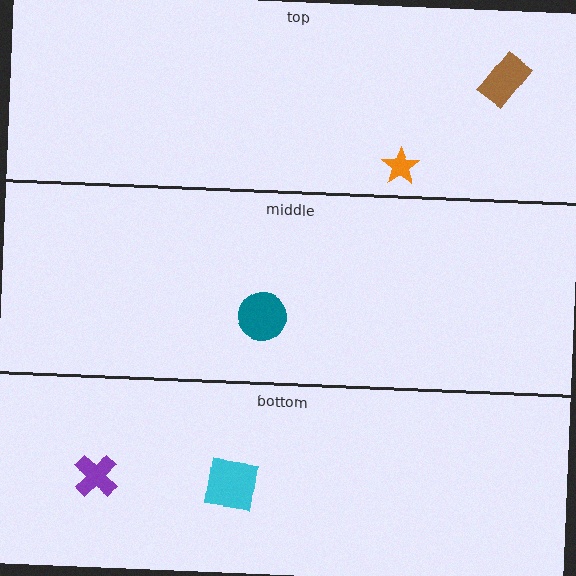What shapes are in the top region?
The orange star, the brown rectangle.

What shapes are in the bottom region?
The purple cross, the cyan square.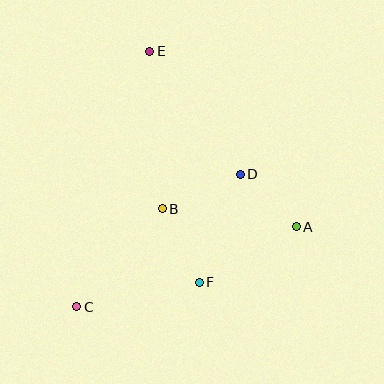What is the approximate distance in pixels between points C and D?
The distance between C and D is approximately 210 pixels.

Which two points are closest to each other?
Points A and D are closest to each other.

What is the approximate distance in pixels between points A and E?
The distance between A and E is approximately 229 pixels.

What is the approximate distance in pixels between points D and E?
The distance between D and E is approximately 153 pixels.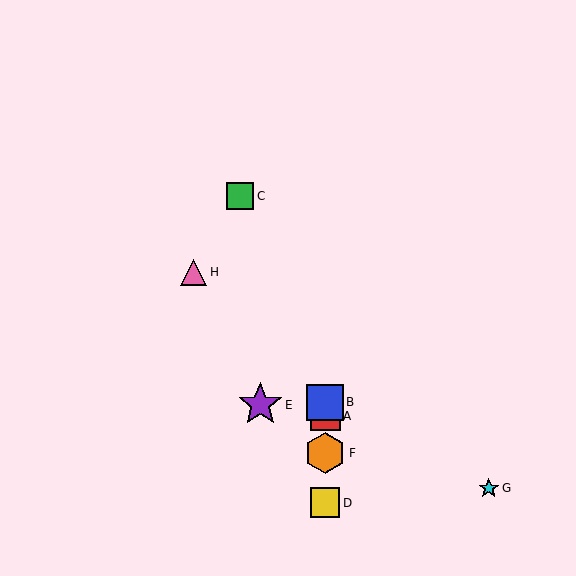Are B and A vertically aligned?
Yes, both are at x≈325.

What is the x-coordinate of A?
Object A is at x≈325.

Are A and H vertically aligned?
No, A is at x≈325 and H is at x≈193.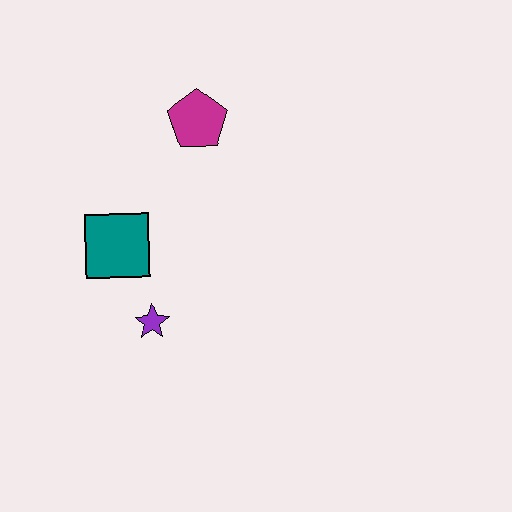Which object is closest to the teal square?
The purple star is closest to the teal square.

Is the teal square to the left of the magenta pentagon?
Yes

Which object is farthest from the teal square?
The magenta pentagon is farthest from the teal square.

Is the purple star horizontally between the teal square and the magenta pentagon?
Yes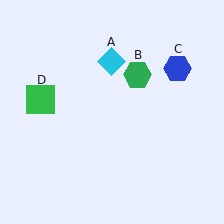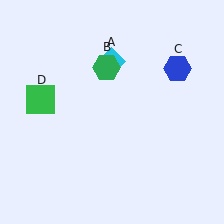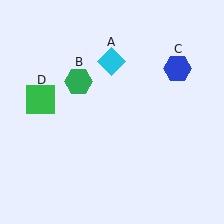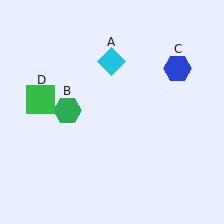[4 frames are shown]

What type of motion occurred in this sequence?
The green hexagon (object B) rotated counterclockwise around the center of the scene.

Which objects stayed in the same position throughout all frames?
Cyan diamond (object A) and blue hexagon (object C) and green square (object D) remained stationary.